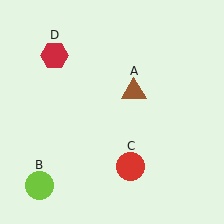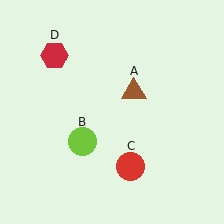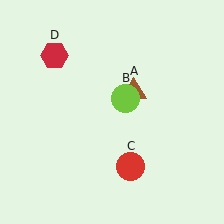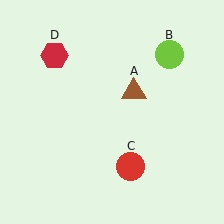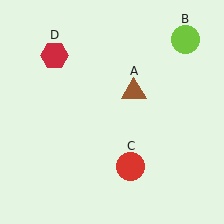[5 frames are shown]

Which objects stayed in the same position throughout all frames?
Brown triangle (object A) and red circle (object C) and red hexagon (object D) remained stationary.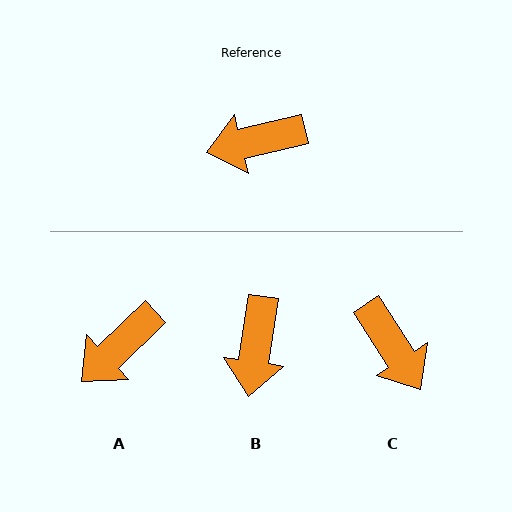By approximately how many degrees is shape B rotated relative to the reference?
Approximately 68 degrees counter-clockwise.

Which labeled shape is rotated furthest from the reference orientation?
C, about 110 degrees away.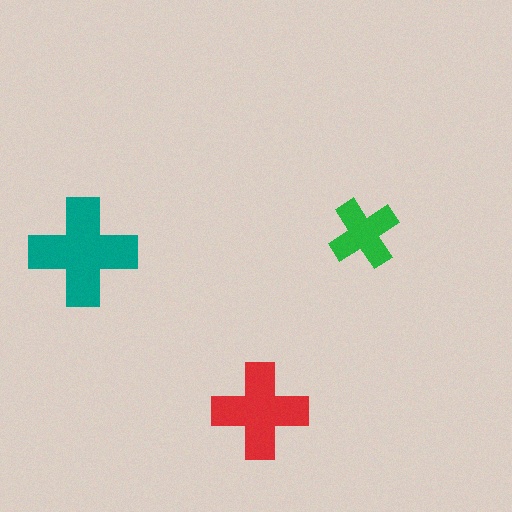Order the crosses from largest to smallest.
the teal one, the red one, the green one.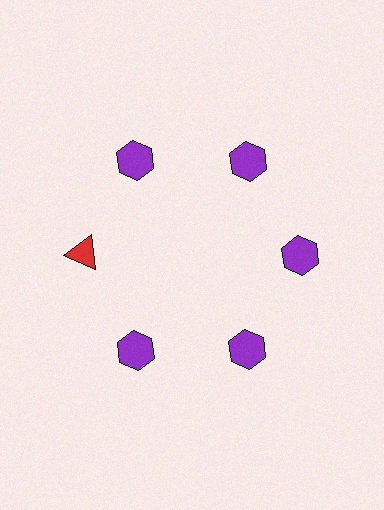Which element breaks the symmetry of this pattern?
The red triangle at roughly the 9 o'clock position breaks the symmetry. All other shapes are purple hexagons.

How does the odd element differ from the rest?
It differs in both color (red instead of purple) and shape (triangle instead of hexagon).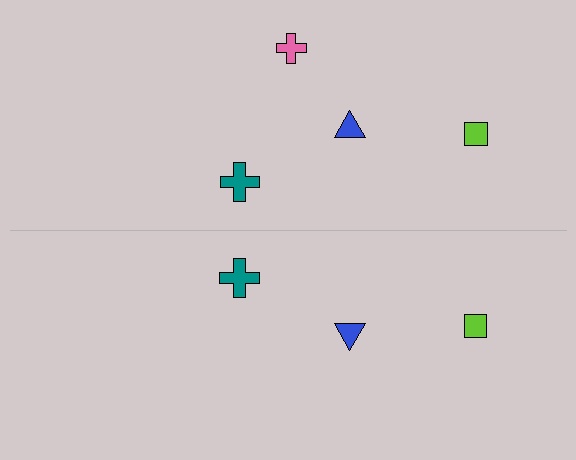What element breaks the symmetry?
A pink cross is missing from the bottom side.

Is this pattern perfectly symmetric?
No, the pattern is not perfectly symmetric. A pink cross is missing from the bottom side.